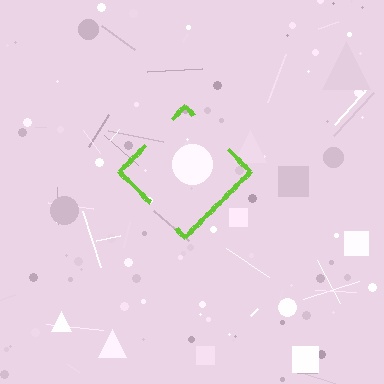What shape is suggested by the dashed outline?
The dashed outline suggests a diamond.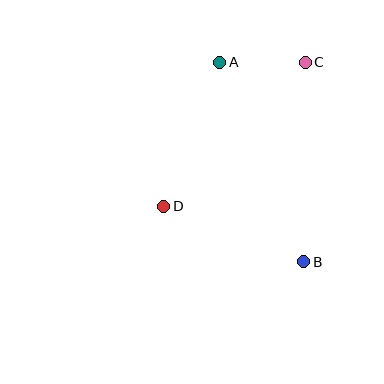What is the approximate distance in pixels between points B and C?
The distance between B and C is approximately 200 pixels.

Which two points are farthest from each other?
Points A and B are farthest from each other.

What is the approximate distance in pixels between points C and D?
The distance between C and D is approximately 202 pixels.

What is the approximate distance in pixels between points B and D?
The distance between B and D is approximately 150 pixels.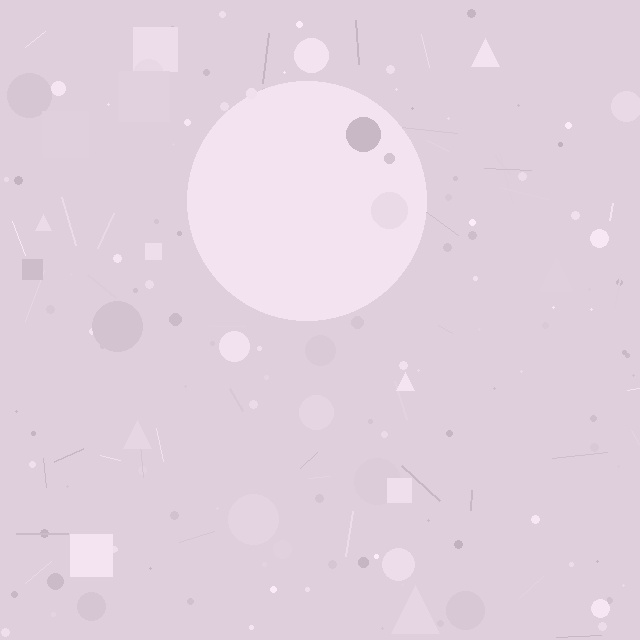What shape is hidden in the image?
A circle is hidden in the image.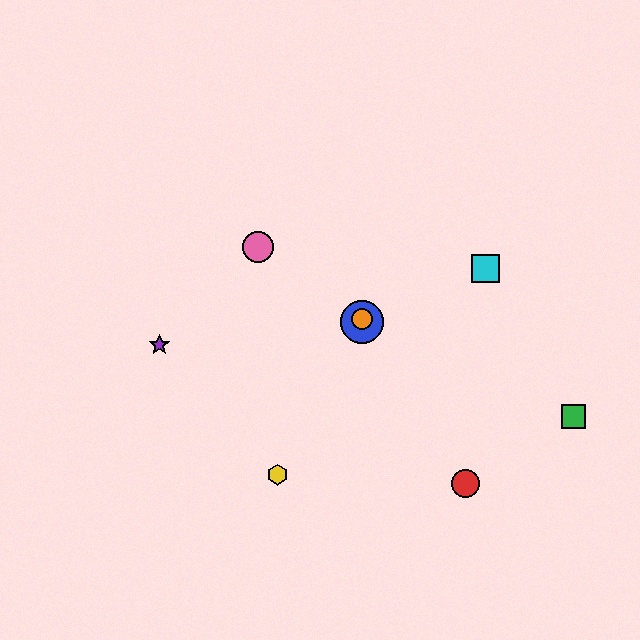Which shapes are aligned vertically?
The blue circle, the orange circle are aligned vertically.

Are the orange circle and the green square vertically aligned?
No, the orange circle is at x≈362 and the green square is at x≈573.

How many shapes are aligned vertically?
2 shapes (the blue circle, the orange circle) are aligned vertically.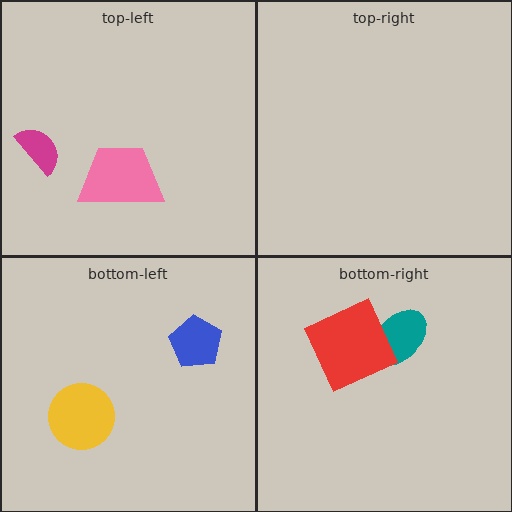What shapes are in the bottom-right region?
The teal ellipse, the red square.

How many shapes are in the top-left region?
2.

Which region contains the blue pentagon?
The bottom-left region.